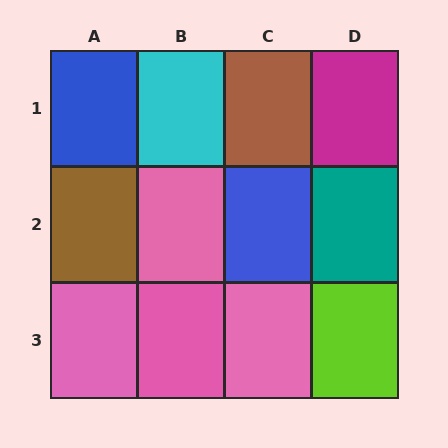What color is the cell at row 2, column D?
Teal.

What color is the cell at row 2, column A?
Brown.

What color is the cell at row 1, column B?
Cyan.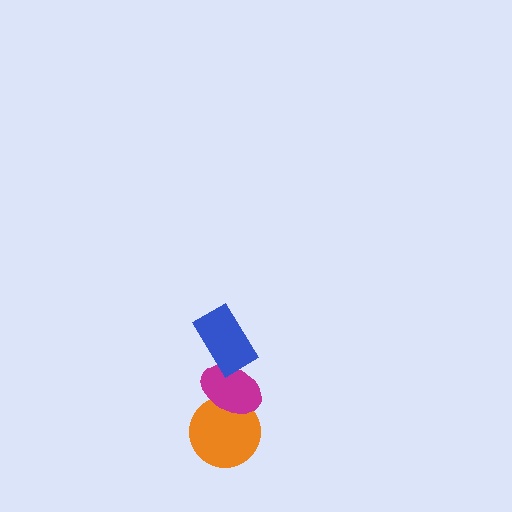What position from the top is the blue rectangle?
The blue rectangle is 1st from the top.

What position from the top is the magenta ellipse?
The magenta ellipse is 2nd from the top.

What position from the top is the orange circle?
The orange circle is 3rd from the top.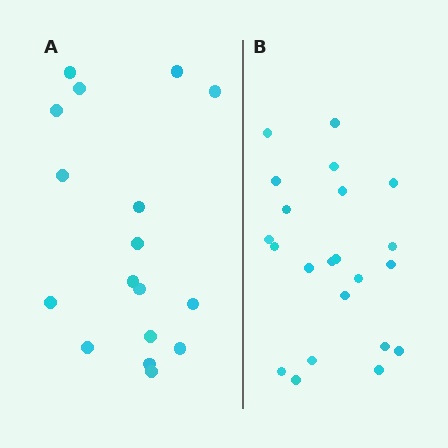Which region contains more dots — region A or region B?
Region B (the right region) has more dots.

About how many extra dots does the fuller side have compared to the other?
Region B has about 5 more dots than region A.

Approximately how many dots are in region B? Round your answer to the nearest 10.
About 20 dots. (The exact count is 22, which rounds to 20.)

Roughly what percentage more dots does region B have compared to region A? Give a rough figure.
About 30% more.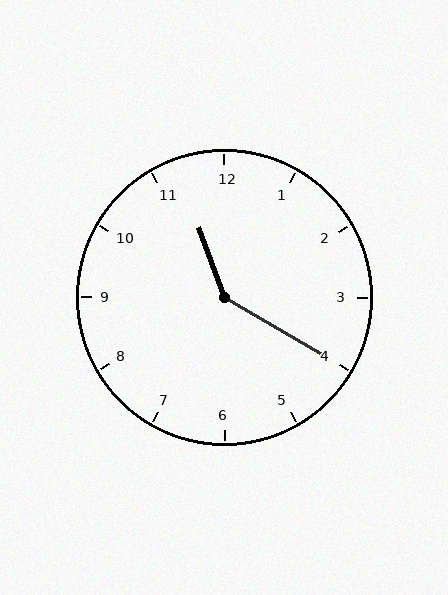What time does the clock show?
11:20.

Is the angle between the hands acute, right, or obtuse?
It is obtuse.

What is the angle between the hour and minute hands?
Approximately 140 degrees.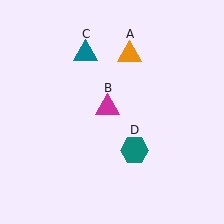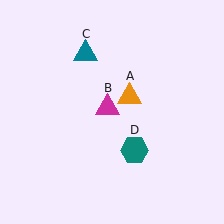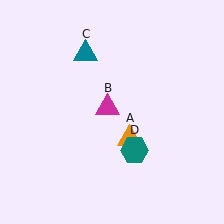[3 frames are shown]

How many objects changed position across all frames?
1 object changed position: orange triangle (object A).